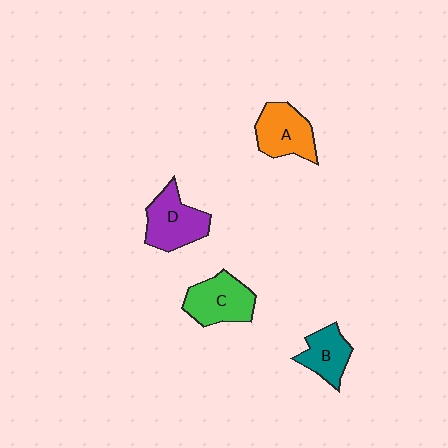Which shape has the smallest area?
Shape B (teal).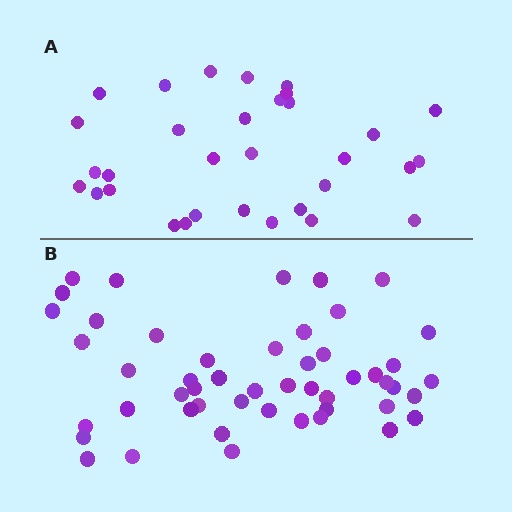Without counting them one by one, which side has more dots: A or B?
Region B (the bottom region) has more dots.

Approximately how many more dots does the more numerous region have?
Region B has approximately 20 more dots than region A.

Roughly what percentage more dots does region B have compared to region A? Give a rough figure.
About 55% more.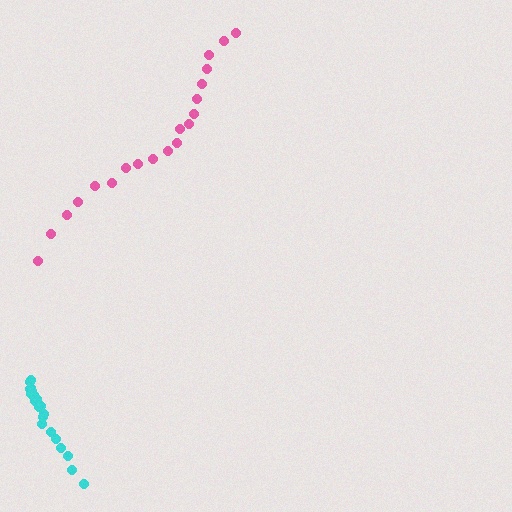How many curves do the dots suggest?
There are 2 distinct paths.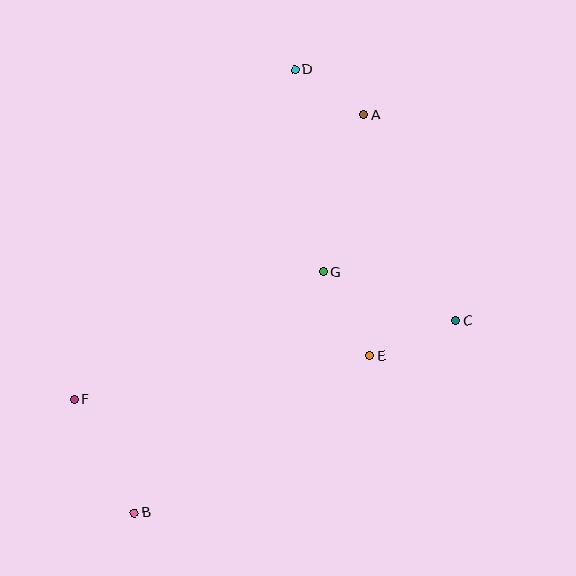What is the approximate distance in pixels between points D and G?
The distance between D and G is approximately 205 pixels.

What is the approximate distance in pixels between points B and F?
The distance between B and F is approximately 128 pixels.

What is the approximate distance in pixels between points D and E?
The distance between D and E is approximately 296 pixels.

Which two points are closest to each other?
Points A and D are closest to each other.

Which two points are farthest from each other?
Points B and D are farthest from each other.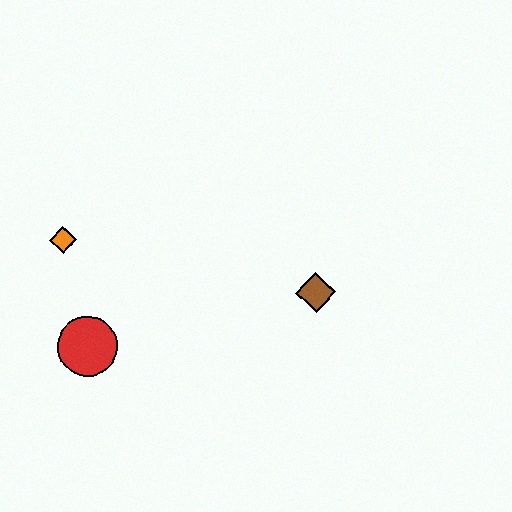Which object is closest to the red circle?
The orange diamond is closest to the red circle.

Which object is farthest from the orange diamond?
The brown diamond is farthest from the orange diamond.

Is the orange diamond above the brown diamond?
Yes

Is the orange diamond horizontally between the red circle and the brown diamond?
No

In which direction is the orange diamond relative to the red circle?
The orange diamond is above the red circle.